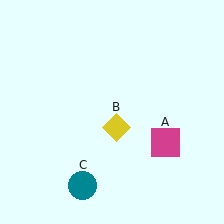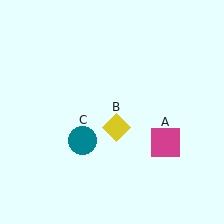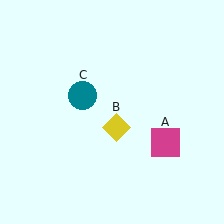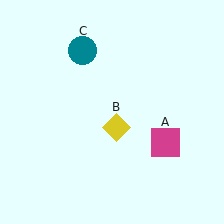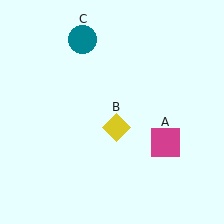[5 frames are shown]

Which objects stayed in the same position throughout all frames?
Magenta square (object A) and yellow diamond (object B) remained stationary.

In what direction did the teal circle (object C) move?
The teal circle (object C) moved up.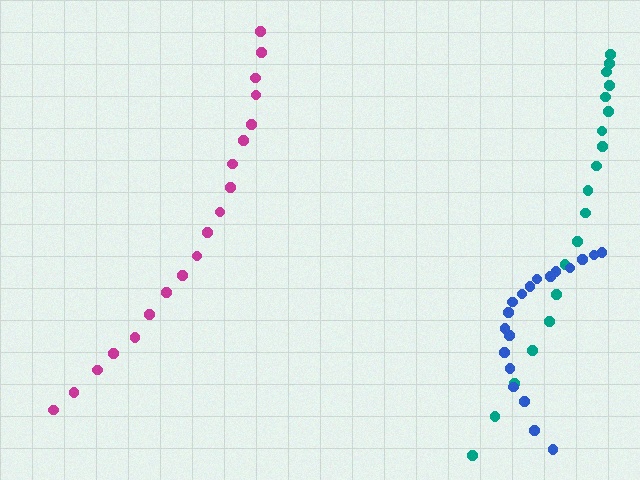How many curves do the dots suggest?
There are 3 distinct paths.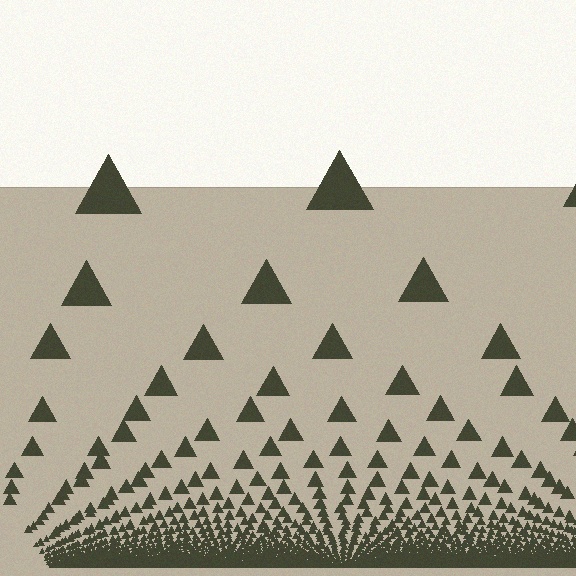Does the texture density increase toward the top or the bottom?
Density increases toward the bottom.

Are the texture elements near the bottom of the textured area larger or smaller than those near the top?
Smaller. The gradient is inverted — elements near the bottom are smaller and denser.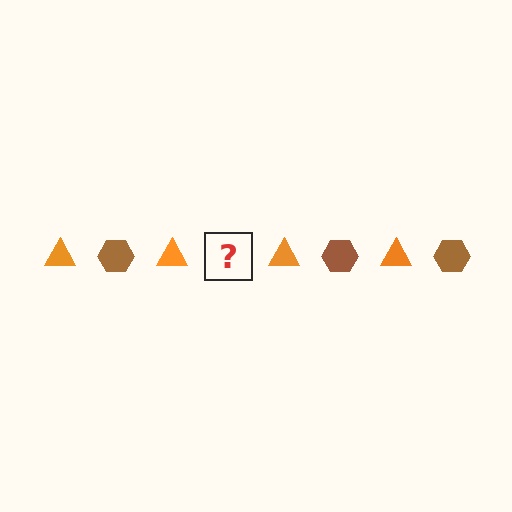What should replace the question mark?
The question mark should be replaced with a brown hexagon.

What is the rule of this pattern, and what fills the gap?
The rule is that the pattern alternates between orange triangle and brown hexagon. The gap should be filled with a brown hexagon.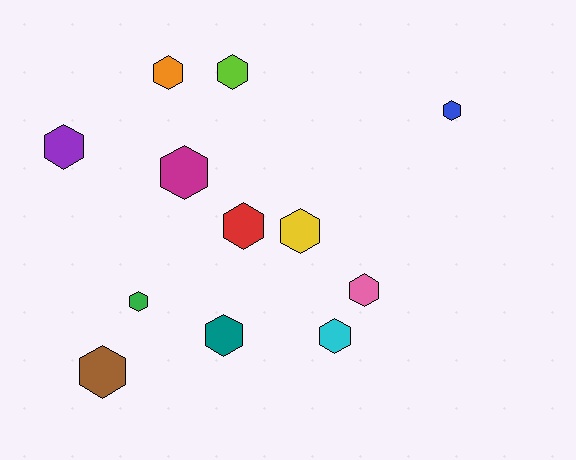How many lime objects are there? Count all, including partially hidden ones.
There is 1 lime object.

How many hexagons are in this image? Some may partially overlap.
There are 12 hexagons.